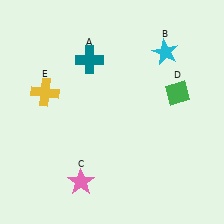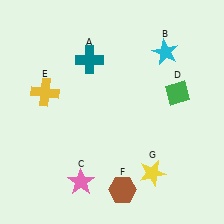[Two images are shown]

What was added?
A brown hexagon (F), a yellow star (G) were added in Image 2.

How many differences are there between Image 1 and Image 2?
There are 2 differences between the two images.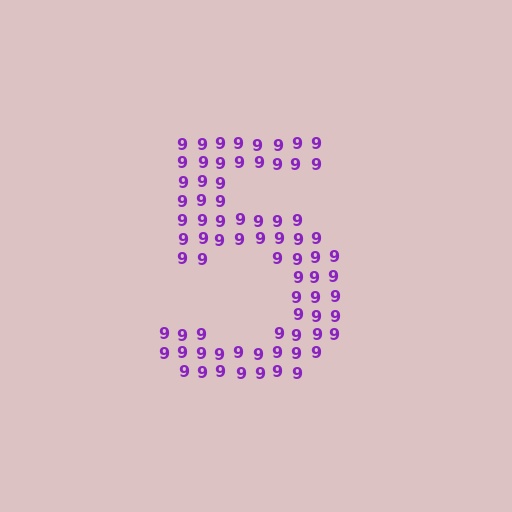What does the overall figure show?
The overall figure shows the digit 5.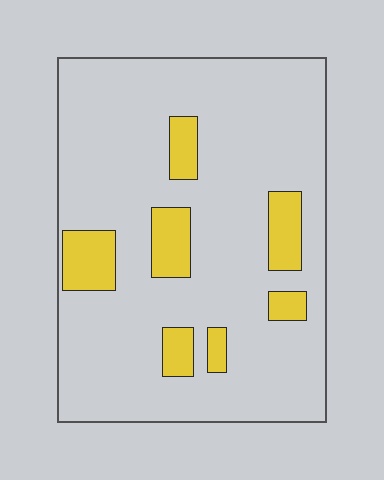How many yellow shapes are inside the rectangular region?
7.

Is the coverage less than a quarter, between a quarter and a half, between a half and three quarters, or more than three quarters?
Less than a quarter.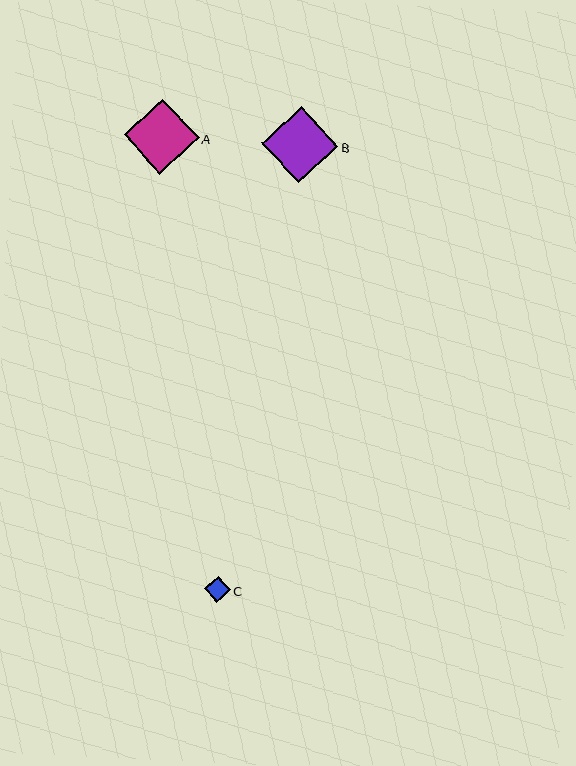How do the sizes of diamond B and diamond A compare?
Diamond B and diamond A are approximately the same size.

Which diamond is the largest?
Diamond B is the largest with a size of approximately 76 pixels.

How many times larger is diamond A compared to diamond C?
Diamond A is approximately 2.9 times the size of diamond C.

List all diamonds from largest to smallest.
From largest to smallest: B, A, C.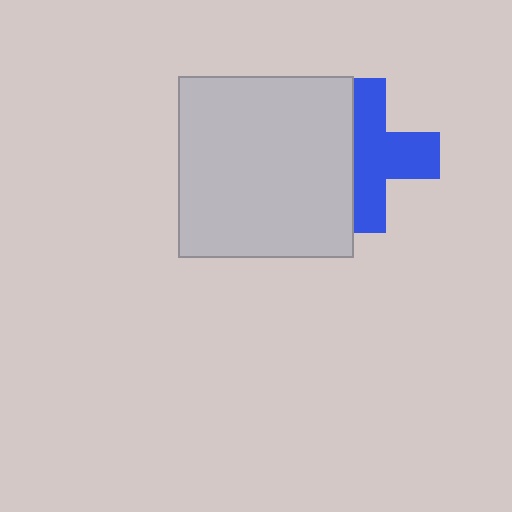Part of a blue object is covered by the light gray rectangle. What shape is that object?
It is a cross.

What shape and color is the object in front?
The object in front is a light gray rectangle.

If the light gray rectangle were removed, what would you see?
You would see the complete blue cross.